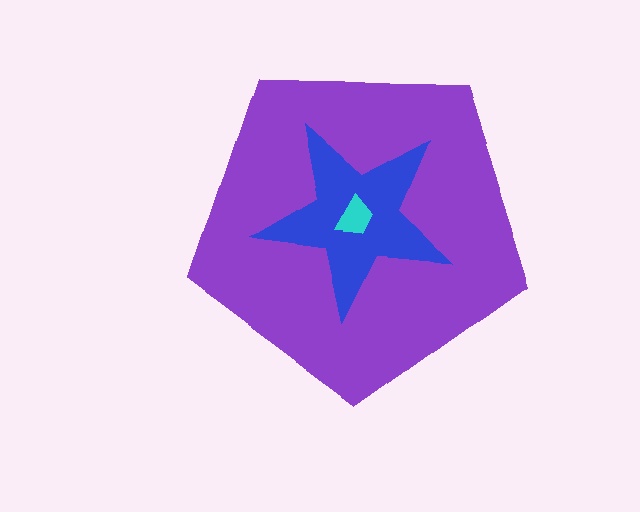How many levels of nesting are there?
3.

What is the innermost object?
The cyan trapezoid.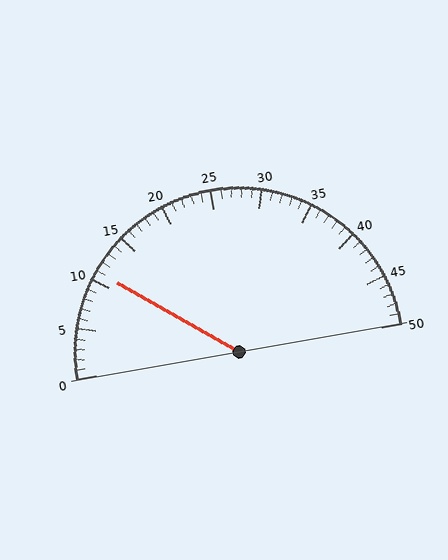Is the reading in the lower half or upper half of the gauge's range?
The reading is in the lower half of the range (0 to 50).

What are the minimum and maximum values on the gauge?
The gauge ranges from 0 to 50.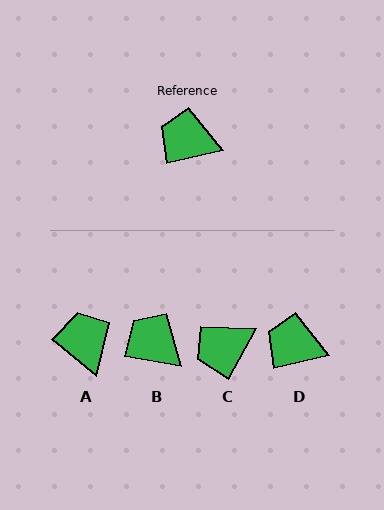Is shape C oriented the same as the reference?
No, it is off by about 49 degrees.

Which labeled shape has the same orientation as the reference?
D.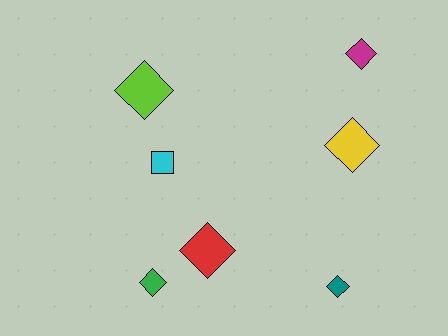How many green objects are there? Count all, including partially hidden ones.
There is 1 green object.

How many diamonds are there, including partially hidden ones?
There are 6 diamonds.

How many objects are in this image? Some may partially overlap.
There are 7 objects.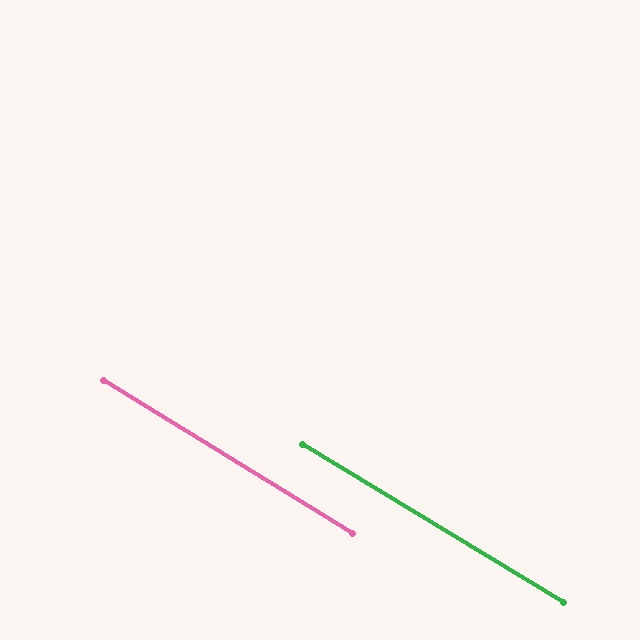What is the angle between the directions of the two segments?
Approximately 0 degrees.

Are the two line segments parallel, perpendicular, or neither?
Parallel — their directions differ by only 0.4°.